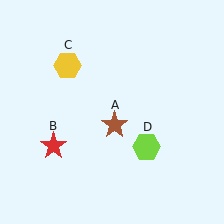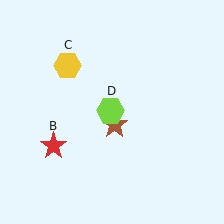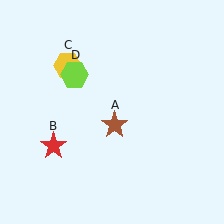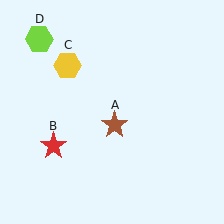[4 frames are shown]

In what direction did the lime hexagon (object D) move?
The lime hexagon (object D) moved up and to the left.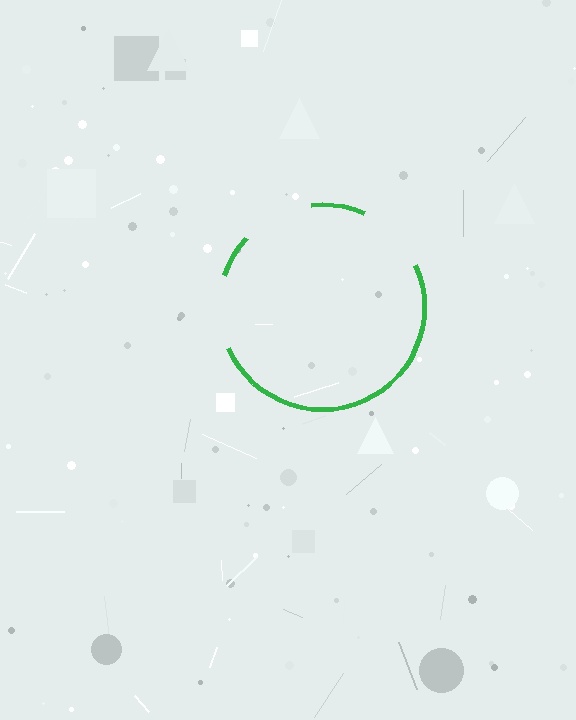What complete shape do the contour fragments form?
The contour fragments form a circle.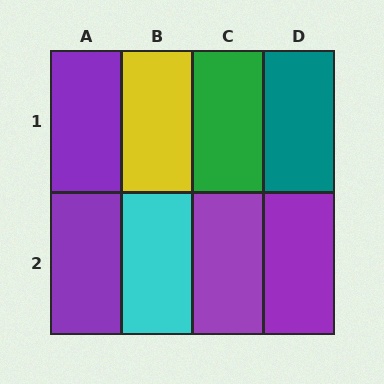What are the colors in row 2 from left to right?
Purple, cyan, purple, purple.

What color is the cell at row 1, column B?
Yellow.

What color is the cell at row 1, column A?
Purple.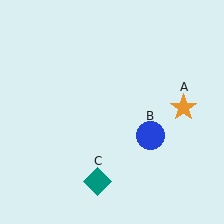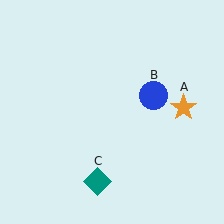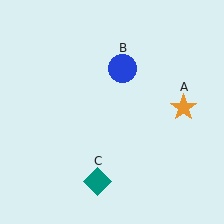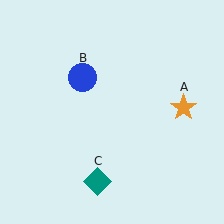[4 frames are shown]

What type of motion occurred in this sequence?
The blue circle (object B) rotated counterclockwise around the center of the scene.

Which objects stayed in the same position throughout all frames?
Orange star (object A) and teal diamond (object C) remained stationary.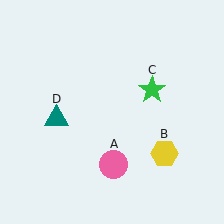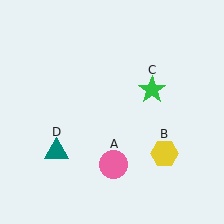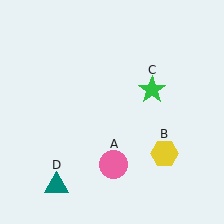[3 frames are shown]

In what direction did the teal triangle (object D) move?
The teal triangle (object D) moved down.